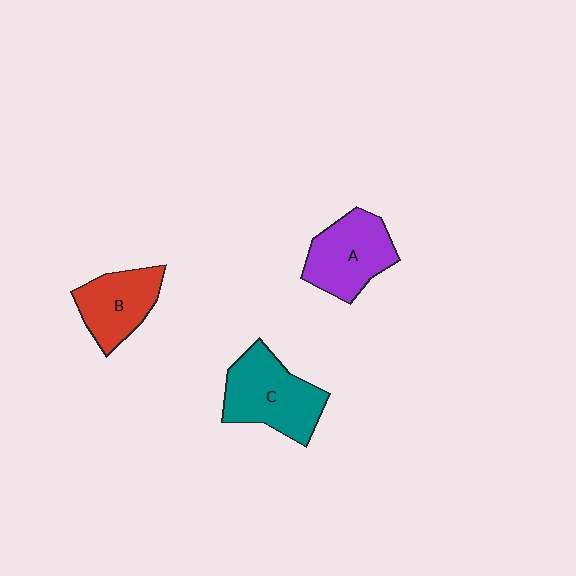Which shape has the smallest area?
Shape B (red).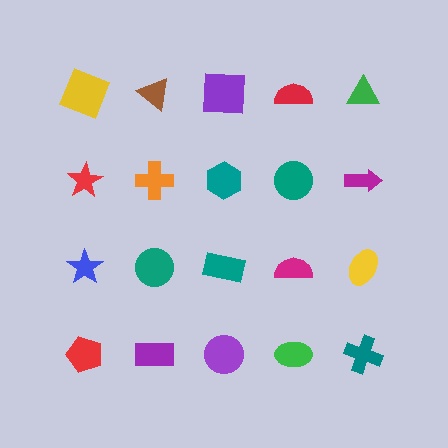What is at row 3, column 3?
A teal rectangle.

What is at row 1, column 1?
A yellow square.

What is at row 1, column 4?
A red semicircle.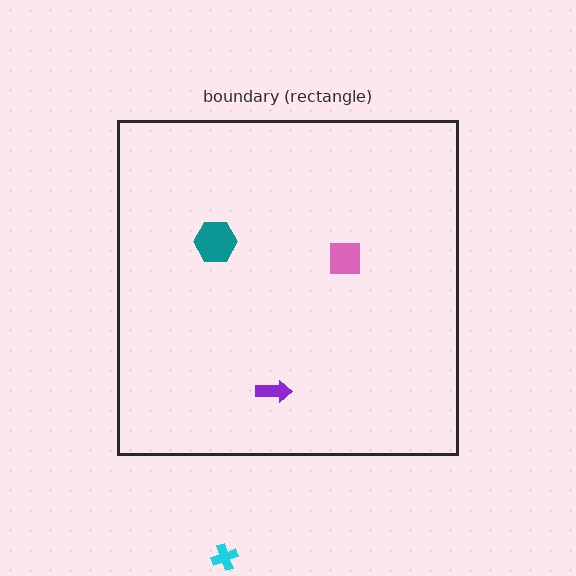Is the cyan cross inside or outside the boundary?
Outside.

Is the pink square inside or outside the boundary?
Inside.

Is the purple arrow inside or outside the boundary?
Inside.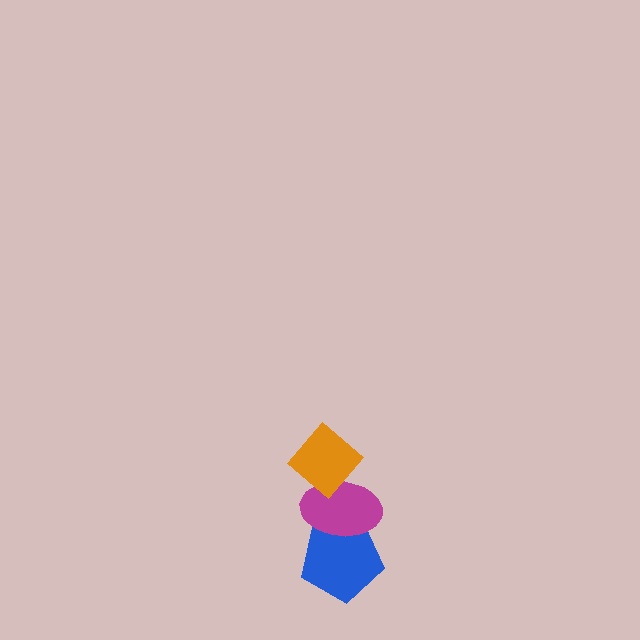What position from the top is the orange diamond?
The orange diamond is 1st from the top.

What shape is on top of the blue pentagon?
The magenta ellipse is on top of the blue pentagon.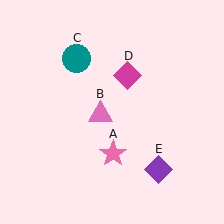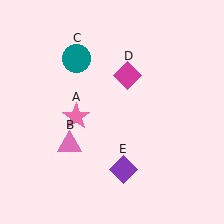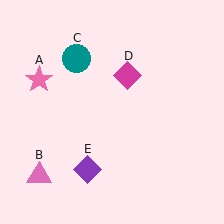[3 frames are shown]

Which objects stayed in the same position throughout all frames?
Teal circle (object C) and magenta diamond (object D) remained stationary.